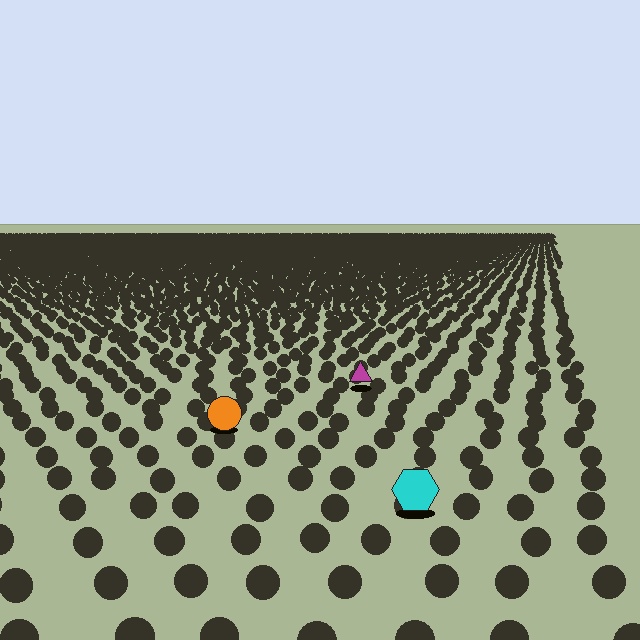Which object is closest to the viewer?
The cyan hexagon is closest. The texture marks near it are larger and more spread out.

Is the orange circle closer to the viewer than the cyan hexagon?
No. The cyan hexagon is closer — you can tell from the texture gradient: the ground texture is coarser near it.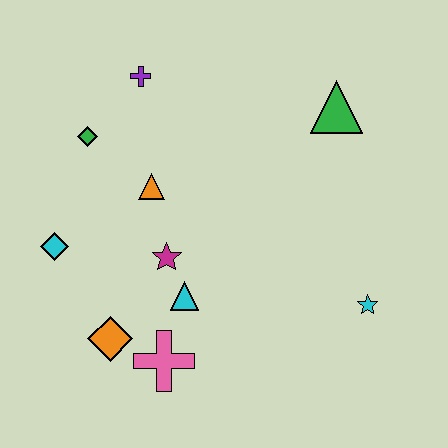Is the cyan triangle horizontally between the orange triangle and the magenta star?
No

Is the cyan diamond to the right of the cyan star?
No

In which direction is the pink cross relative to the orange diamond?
The pink cross is to the right of the orange diamond.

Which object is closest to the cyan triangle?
The magenta star is closest to the cyan triangle.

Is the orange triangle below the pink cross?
No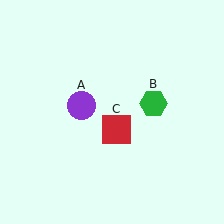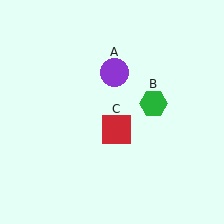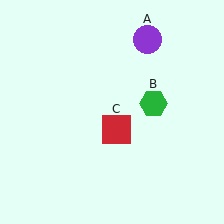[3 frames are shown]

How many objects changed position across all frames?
1 object changed position: purple circle (object A).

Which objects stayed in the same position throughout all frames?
Green hexagon (object B) and red square (object C) remained stationary.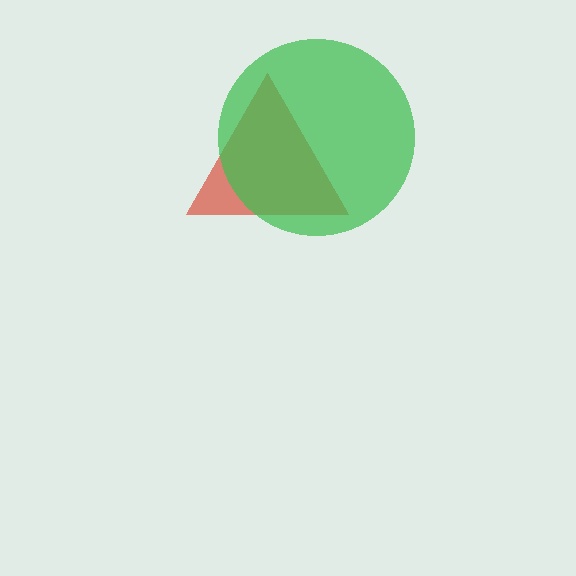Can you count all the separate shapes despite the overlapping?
Yes, there are 2 separate shapes.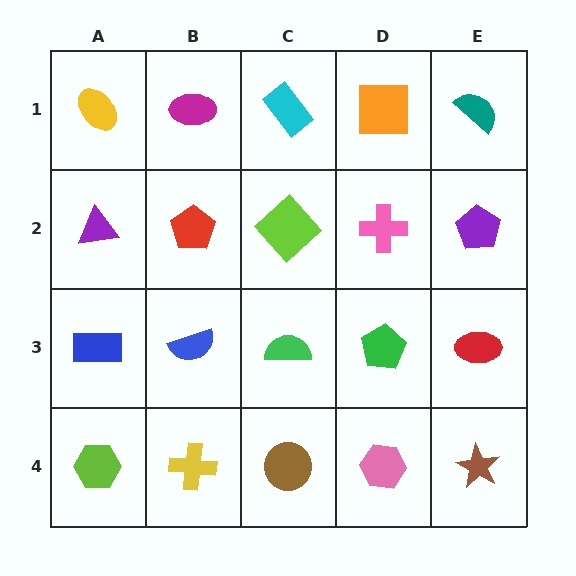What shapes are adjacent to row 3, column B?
A red pentagon (row 2, column B), a yellow cross (row 4, column B), a blue rectangle (row 3, column A), a green semicircle (row 3, column C).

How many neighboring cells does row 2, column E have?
3.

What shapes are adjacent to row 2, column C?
A cyan rectangle (row 1, column C), a green semicircle (row 3, column C), a red pentagon (row 2, column B), a pink cross (row 2, column D).